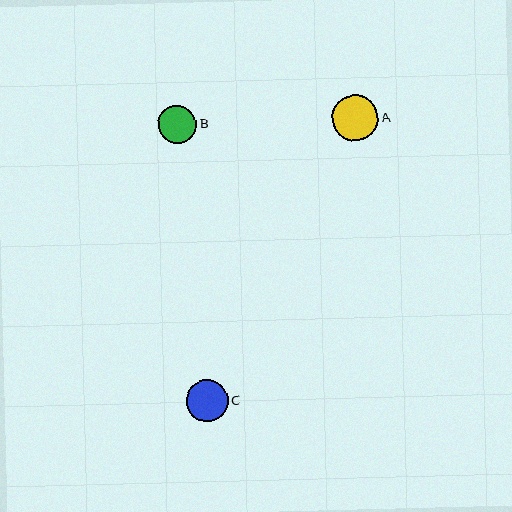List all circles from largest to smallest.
From largest to smallest: A, C, B.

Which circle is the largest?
Circle A is the largest with a size of approximately 46 pixels.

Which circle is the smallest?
Circle B is the smallest with a size of approximately 38 pixels.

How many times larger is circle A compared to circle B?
Circle A is approximately 1.2 times the size of circle B.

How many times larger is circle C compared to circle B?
Circle C is approximately 1.1 times the size of circle B.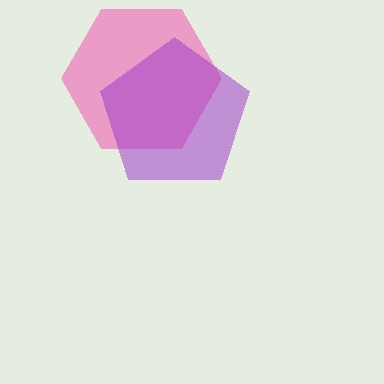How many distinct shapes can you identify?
There are 2 distinct shapes: a pink hexagon, a purple pentagon.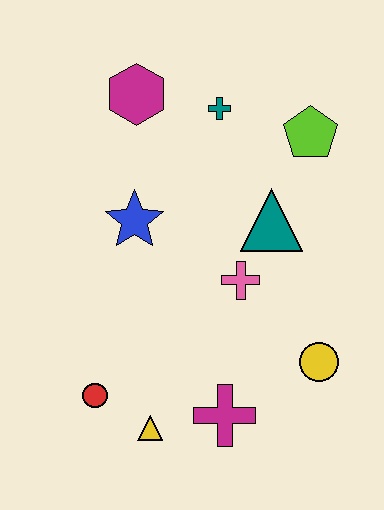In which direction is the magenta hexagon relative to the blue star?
The magenta hexagon is above the blue star.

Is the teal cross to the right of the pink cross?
No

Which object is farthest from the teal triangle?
The red circle is farthest from the teal triangle.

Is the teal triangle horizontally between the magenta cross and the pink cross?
No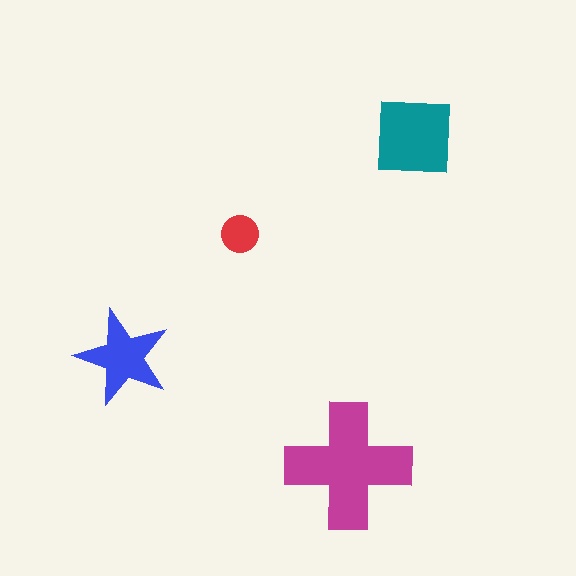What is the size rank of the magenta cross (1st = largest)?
1st.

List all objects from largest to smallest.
The magenta cross, the teal square, the blue star, the red circle.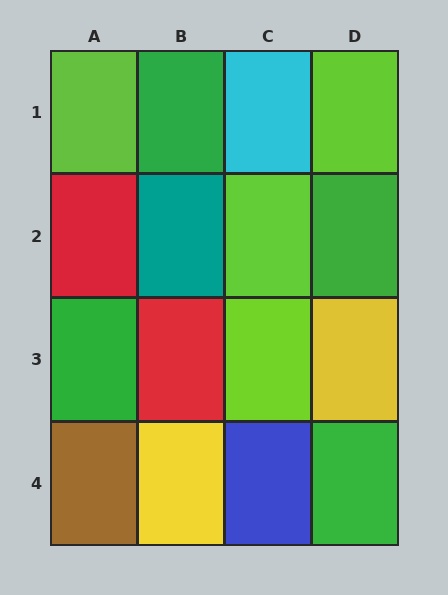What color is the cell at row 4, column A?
Brown.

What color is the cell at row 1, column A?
Lime.